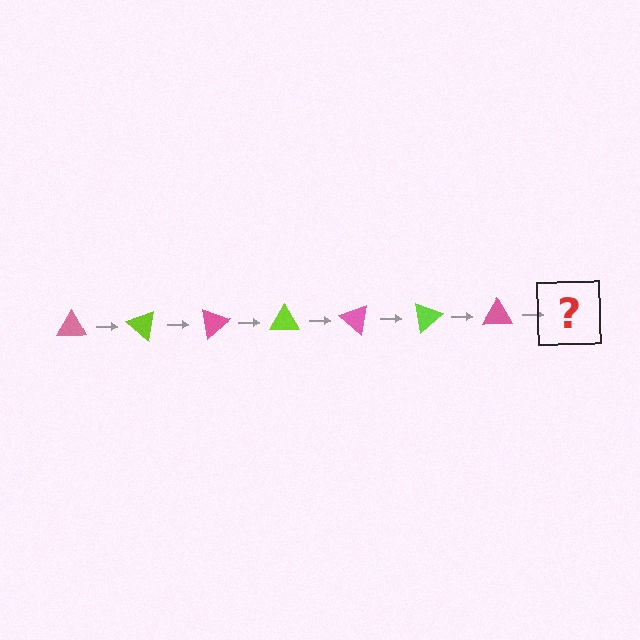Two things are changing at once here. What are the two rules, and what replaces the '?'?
The two rules are that it rotates 40 degrees each step and the color cycles through pink and lime. The '?' should be a lime triangle, rotated 280 degrees from the start.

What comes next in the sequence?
The next element should be a lime triangle, rotated 280 degrees from the start.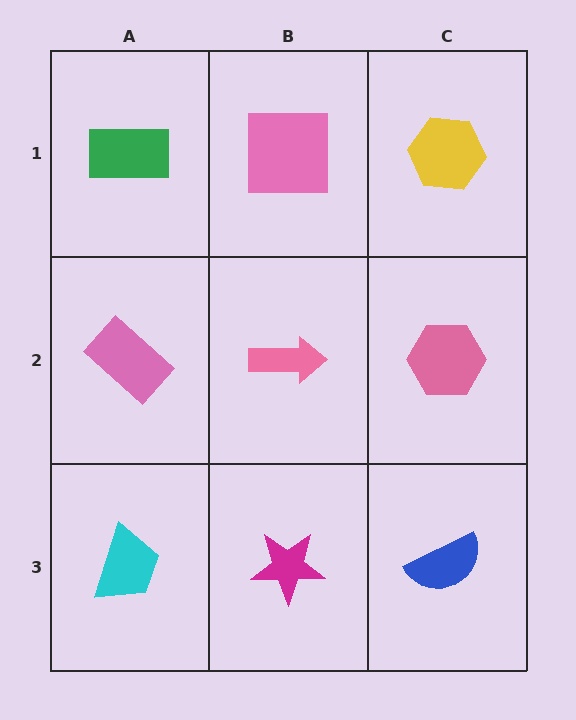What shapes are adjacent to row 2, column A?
A green rectangle (row 1, column A), a cyan trapezoid (row 3, column A), a pink arrow (row 2, column B).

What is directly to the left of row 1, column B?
A green rectangle.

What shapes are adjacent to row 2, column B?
A pink square (row 1, column B), a magenta star (row 3, column B), a pink rectangle (row 2, column A), a pink hexagon (row 2, column C).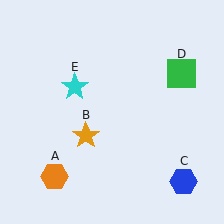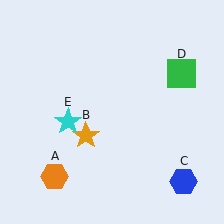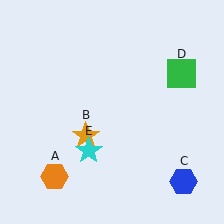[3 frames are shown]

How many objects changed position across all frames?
1 object changed position: cyan star (object E).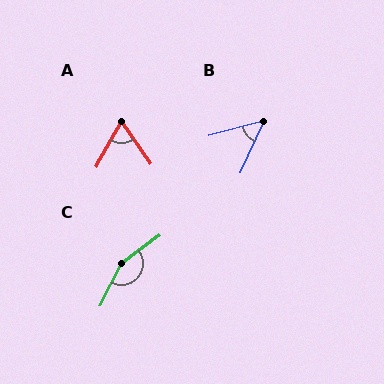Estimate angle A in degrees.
Approximately 64 degrees.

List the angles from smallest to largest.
B (50°), A (64°), C (154°).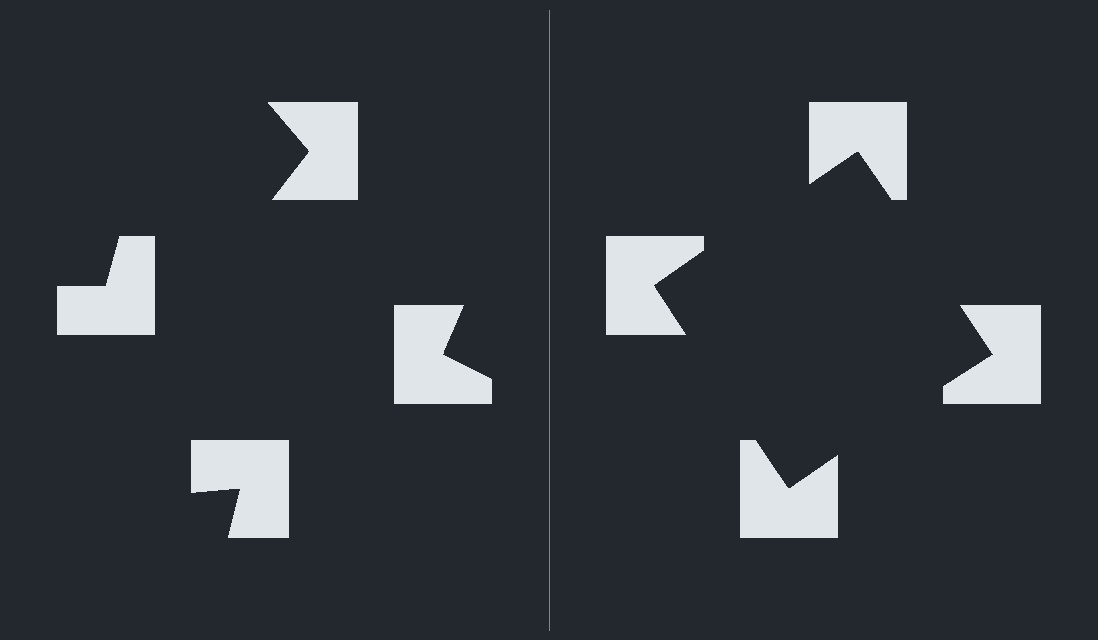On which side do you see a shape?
An illusory square appears on the right side. On the left side the wedge cuts are rotated, so no coherent shape forms.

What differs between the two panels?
The notched squares are positioned identically on both sides; only the wedge orientations differ. On the right they align to a square; on the left they are misaligned.